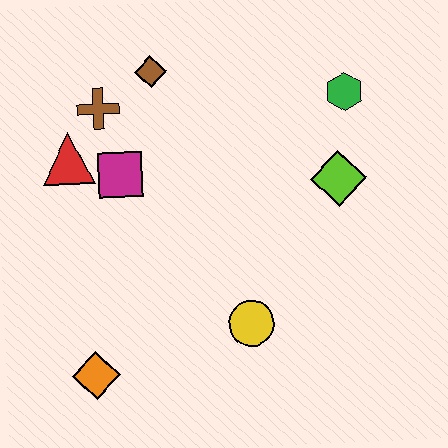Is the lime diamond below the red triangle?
Yes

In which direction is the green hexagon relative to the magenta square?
The green hexagon is to the right of the magenta square.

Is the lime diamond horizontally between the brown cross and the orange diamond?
No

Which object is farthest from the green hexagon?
The orange diamond is farthest from the green hexagon.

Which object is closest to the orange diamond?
The yellow circle is closest to the orange diamond.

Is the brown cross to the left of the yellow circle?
Yes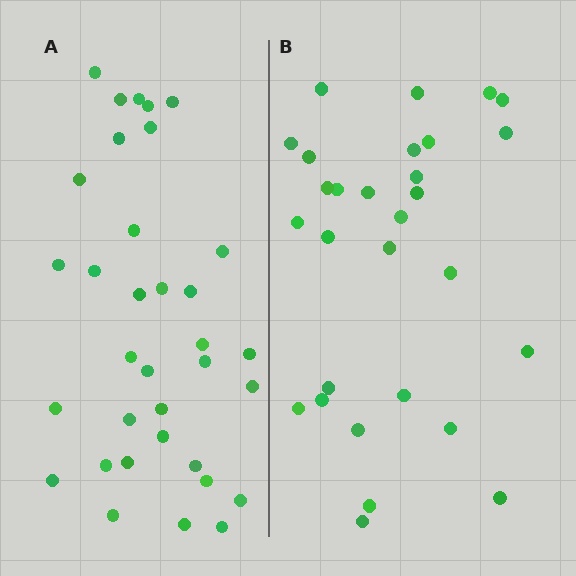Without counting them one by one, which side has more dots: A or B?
Region A (the left region) has more dots.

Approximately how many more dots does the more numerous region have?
Region A has about 5 more dots than region B.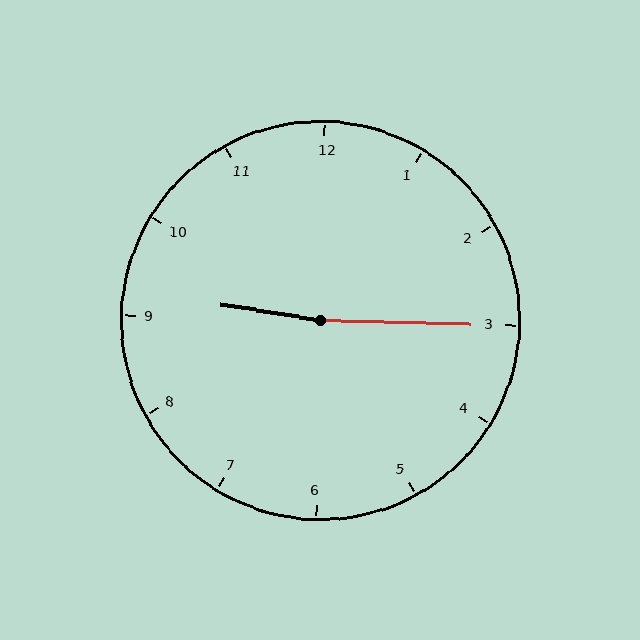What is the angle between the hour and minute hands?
Approximately 172 degrees.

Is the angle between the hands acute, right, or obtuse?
It is obtuse.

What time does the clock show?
9:15.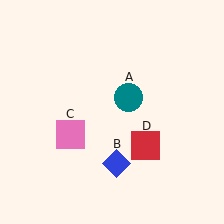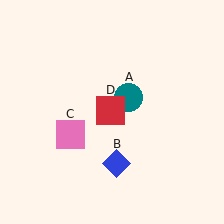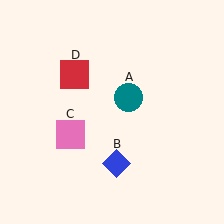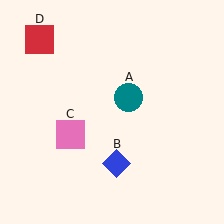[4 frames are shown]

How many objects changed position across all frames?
1 object changed position: red square (object D).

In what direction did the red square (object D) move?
The red square (object D) moved up and to the left.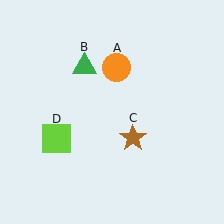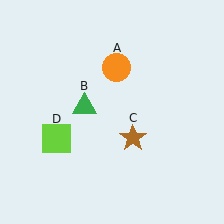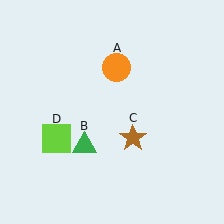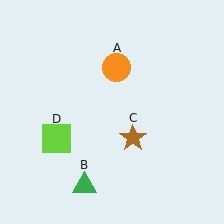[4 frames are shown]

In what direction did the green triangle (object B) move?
The green triangle (object B) moved down.